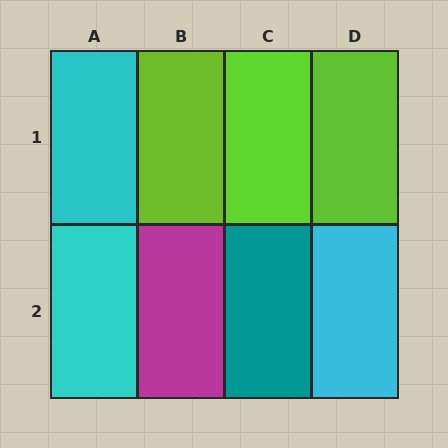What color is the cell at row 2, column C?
Teal.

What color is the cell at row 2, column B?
Magenta.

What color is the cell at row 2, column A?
Cyan.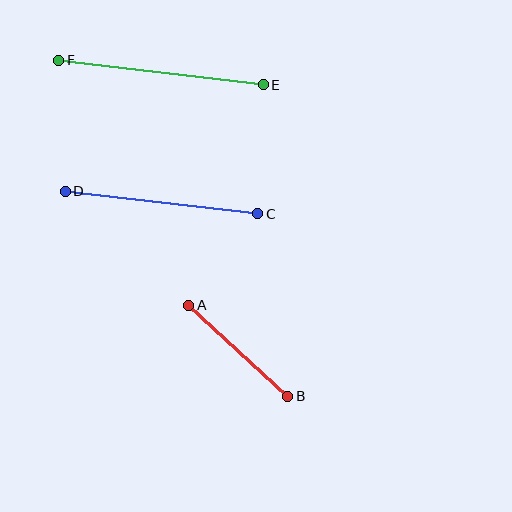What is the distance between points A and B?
The distance is approximately 135 pixels.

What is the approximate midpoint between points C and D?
The midpoint is at approximately (162, 202) pixels.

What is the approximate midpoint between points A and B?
The midpoint is at approximately (238, 351) pixels.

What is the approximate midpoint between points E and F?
The midpoint is at approximately (161, 73) pixels.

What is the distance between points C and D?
The distance is approximately 194 pixels.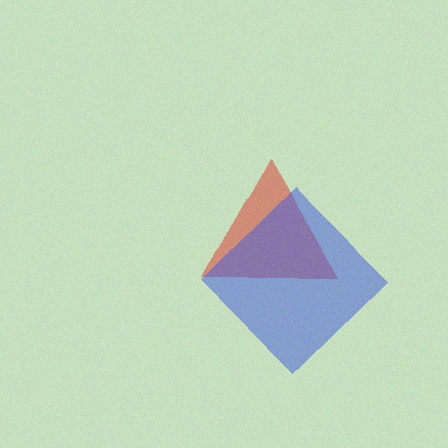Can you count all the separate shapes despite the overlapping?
Yes, there are 2 separate shapes.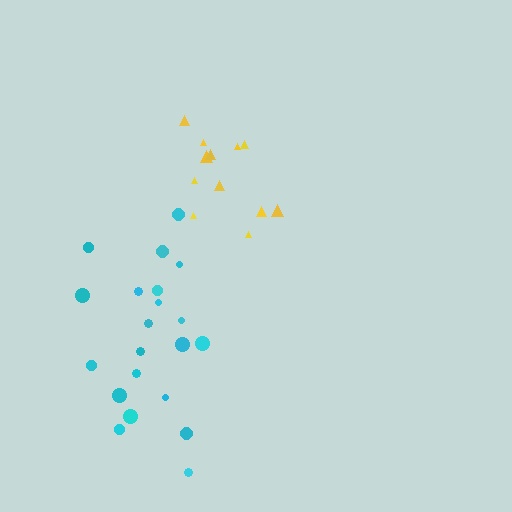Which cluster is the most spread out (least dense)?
Cyan.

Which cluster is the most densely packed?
Yellow.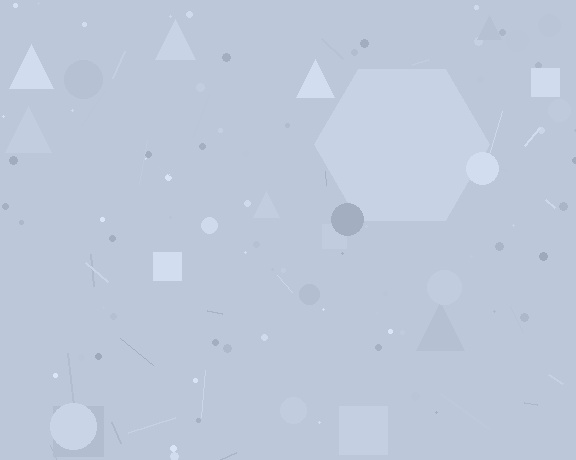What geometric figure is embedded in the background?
A hexagon is embedded in the background.